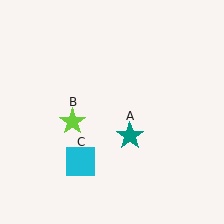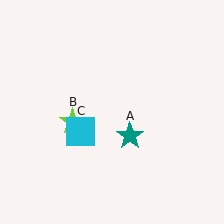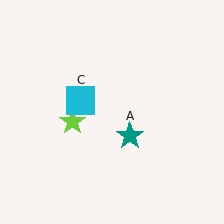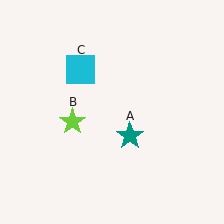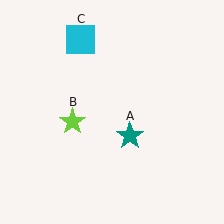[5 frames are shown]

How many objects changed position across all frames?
1 object changed position: cyan square (object C).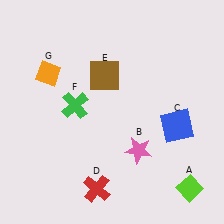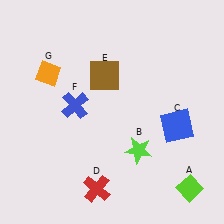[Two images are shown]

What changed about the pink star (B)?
In Image 1, B is pink. In Image 2, it changed to lime.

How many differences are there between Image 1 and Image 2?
There are 2 differences between the two images.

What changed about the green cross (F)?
In Image 1, F is green. In Image 2, it changed to blue.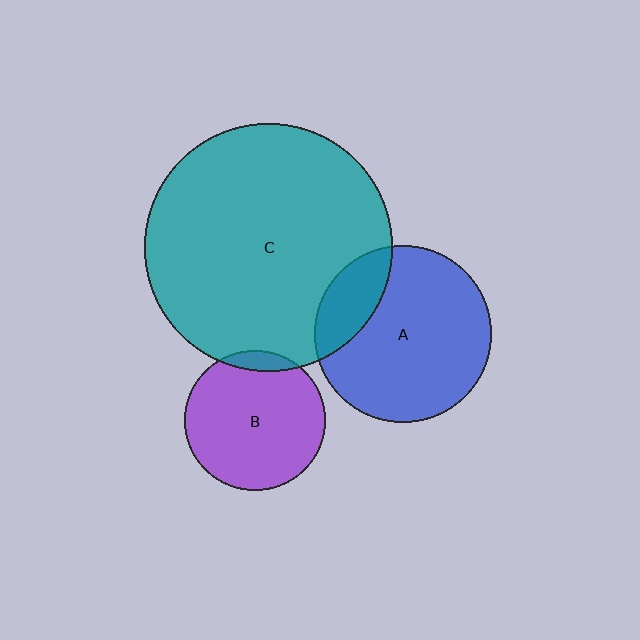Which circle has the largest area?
Circle C (teal).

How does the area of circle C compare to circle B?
Approximately 3.1 times.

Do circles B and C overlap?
Yes.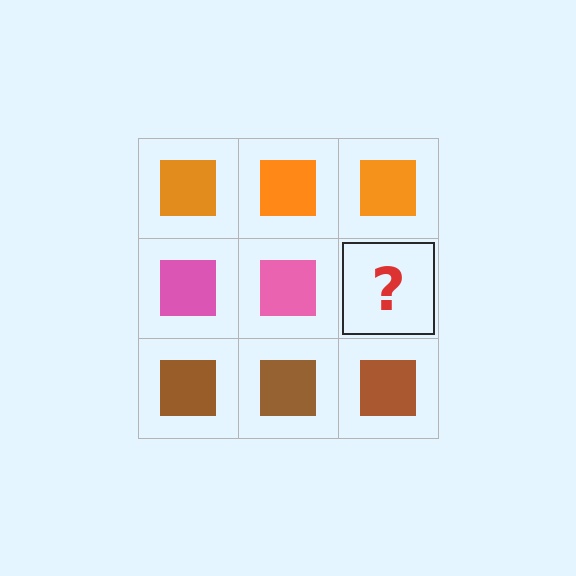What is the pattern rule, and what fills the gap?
The rule is that each row has a consistent color. The gap should be filled with a pink square.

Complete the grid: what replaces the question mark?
The question mark should be replaced with a pink square.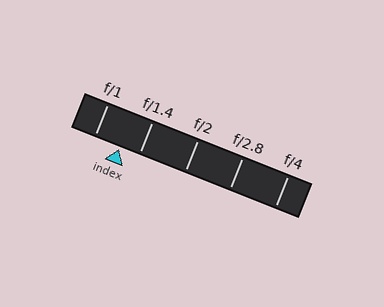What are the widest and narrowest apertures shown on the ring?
The widest aperture shown is f/1 and the narrowest is f/4.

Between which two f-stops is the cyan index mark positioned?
The index mark is between f/1 and f/1.4.